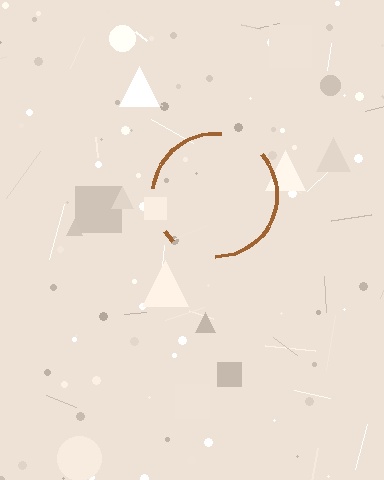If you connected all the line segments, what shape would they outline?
They would outline a circle.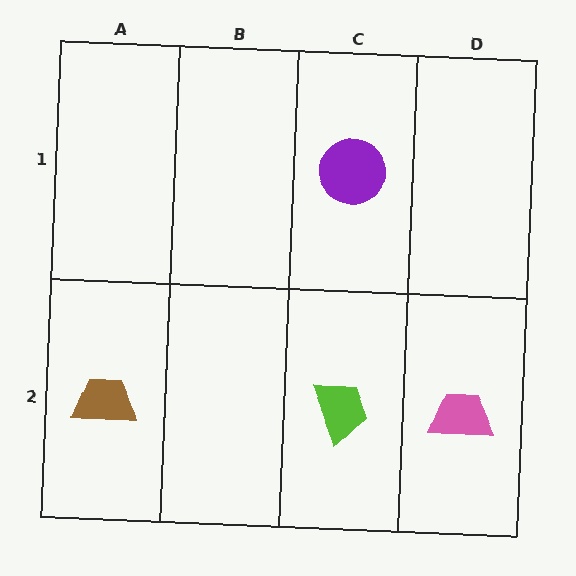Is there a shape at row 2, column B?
No, that cell is empty.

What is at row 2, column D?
A pink trapezoid.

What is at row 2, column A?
A brown trapezoid.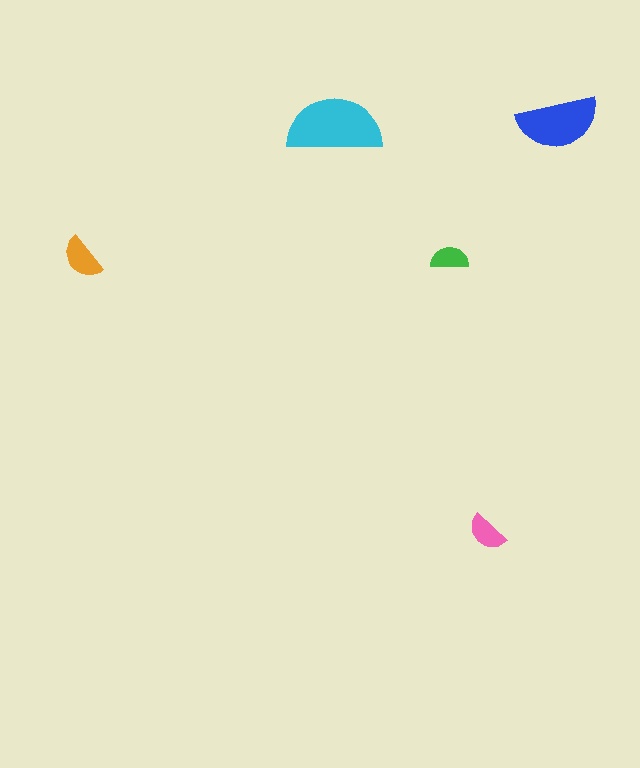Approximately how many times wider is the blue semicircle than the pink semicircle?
About 2 times wider.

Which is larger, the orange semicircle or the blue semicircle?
The blue one.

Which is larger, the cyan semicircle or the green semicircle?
The cyan one.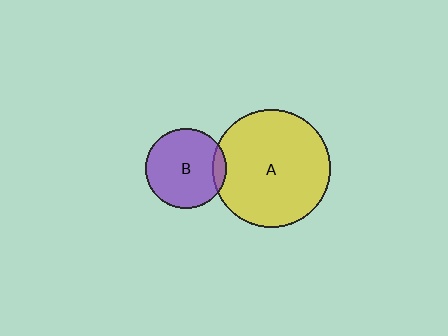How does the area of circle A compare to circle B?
Approximately 2.1 times.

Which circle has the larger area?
Circle A (yellow).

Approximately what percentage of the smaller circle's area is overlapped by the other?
Approximately 10%.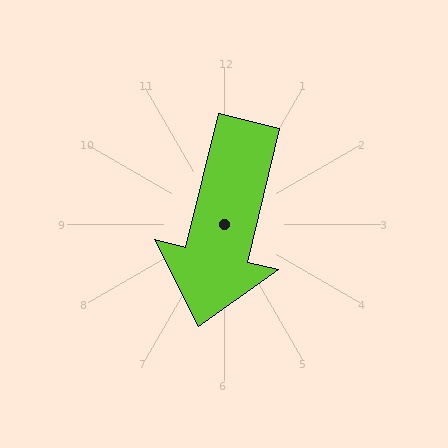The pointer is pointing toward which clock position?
Roughly 6 o'clock.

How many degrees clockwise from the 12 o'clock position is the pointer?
Approximately 194 degrees.